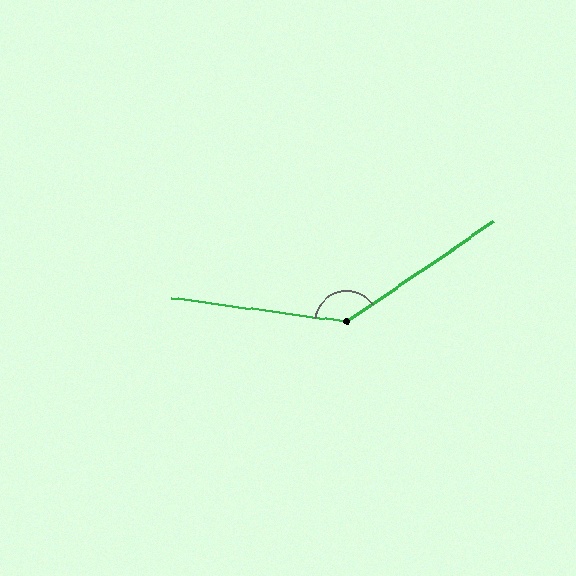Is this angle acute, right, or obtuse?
It is obtuse.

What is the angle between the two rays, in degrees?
Approximately 138 degrees.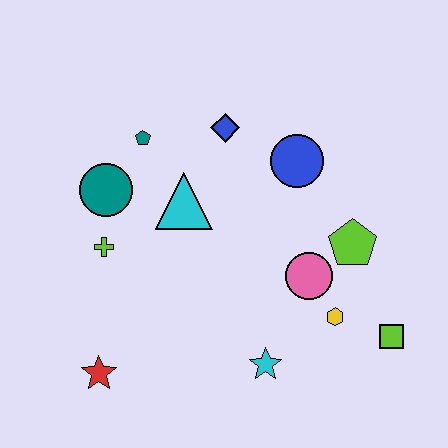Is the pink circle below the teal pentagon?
Yes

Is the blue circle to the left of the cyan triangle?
No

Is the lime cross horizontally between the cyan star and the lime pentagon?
No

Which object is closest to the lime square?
The yellow hexagon is closest to the lime square.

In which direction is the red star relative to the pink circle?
The red star is to the left of the pink circle.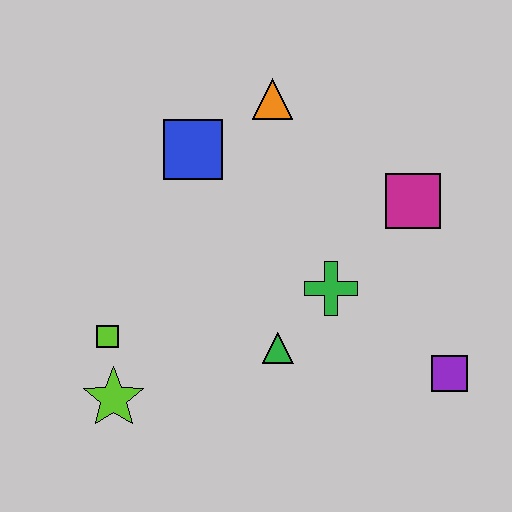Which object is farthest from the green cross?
The lime star is farthest from the green cross.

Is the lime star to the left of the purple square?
Yes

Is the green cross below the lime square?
No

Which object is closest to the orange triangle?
The blue square is closest to the orange triangle.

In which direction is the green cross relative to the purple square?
The green cross is to the left of the purple square.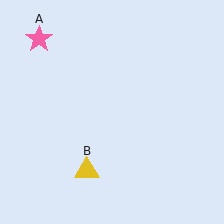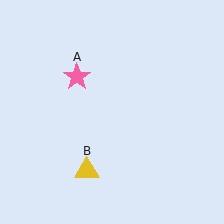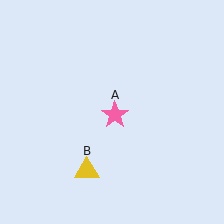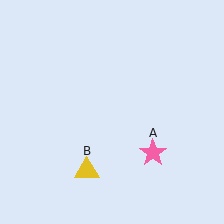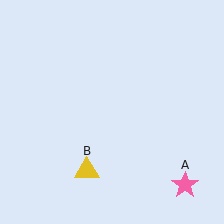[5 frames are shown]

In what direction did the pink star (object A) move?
The pink star (object A) moved down and to the right.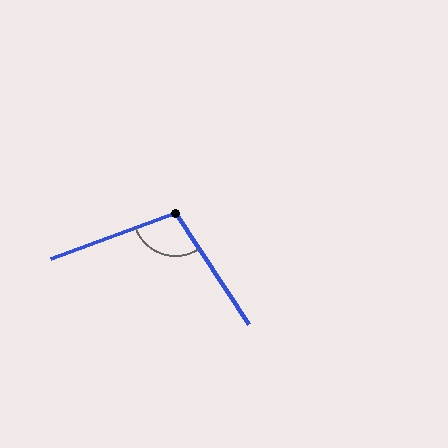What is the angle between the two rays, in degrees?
Approximately 103 degrees.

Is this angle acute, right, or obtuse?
It is obtuse.